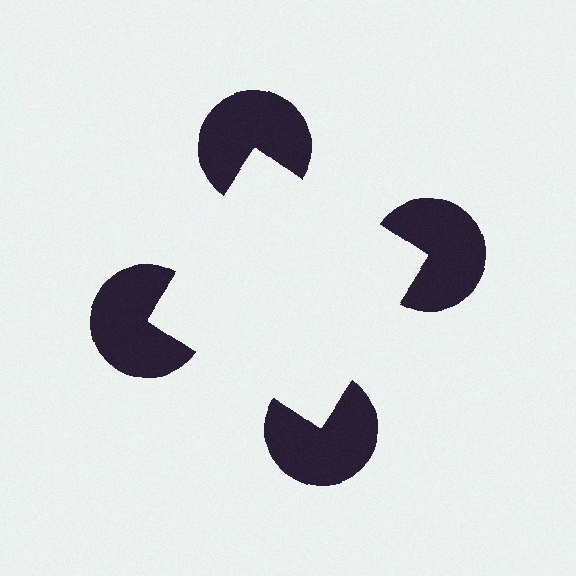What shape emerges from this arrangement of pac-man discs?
An illusory square — its edges are inferred from the aligned wedge cuts in the pac-man discs, not physically drawn.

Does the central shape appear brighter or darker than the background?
It typically appears slightly brighter than the background, even though no actual brightness change is drawn.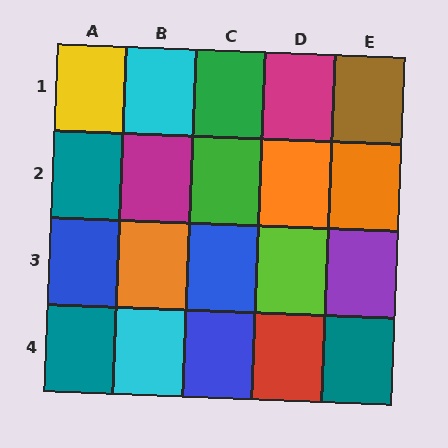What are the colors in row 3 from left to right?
Blue, orange, blue, lime, purple.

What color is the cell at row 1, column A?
Yellow.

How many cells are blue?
3 cells are blue.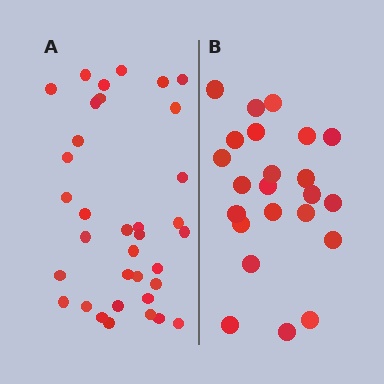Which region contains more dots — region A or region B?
Region A (the left region) has more dots.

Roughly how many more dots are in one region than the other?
Region A has roughly 12 or so more dots than region B.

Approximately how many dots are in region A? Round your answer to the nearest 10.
About 40 dots. (The exact count is 35, which rounds to 40.)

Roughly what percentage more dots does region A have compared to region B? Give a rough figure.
About 50% more.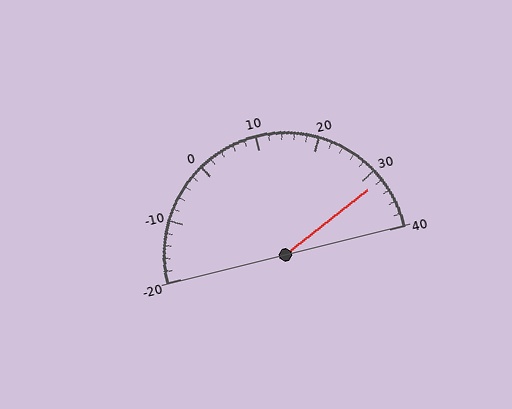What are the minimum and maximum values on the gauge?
The gauge ranges from -20 to 40.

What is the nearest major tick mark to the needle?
The nearest major tick mark is 30.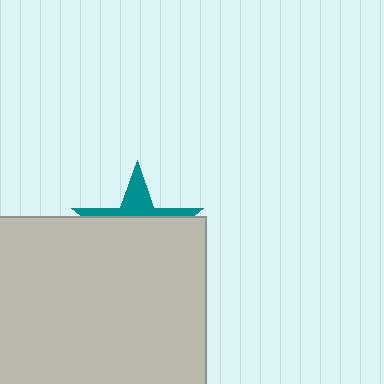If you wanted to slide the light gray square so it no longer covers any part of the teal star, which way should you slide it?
Slide it down — that is the most direct way to separate the two shapes.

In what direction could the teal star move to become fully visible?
The teal star could move up. That would shift it out from behind the light gray square entirely.